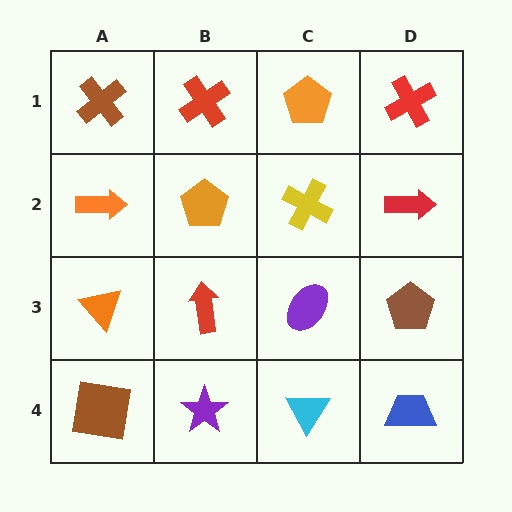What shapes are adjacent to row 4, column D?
A brown pentagon (row 3, column D), a cyan triangle (row 4, column C).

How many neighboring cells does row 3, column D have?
3.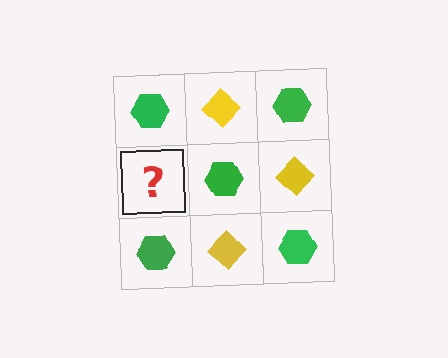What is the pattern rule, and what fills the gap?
The rule is that it alternates green hexagon and yellow diamond in a checkerboard pattern. The gap should be filled with a yellow diamond.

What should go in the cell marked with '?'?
The missing cell should contain a yellow diamond.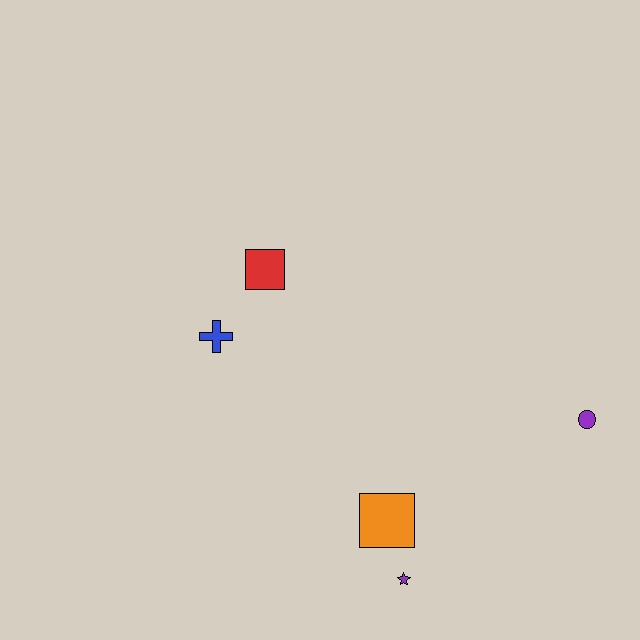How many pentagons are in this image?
There are no pentagons.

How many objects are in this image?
There are 5 objects.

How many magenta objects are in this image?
There are no magenta objects.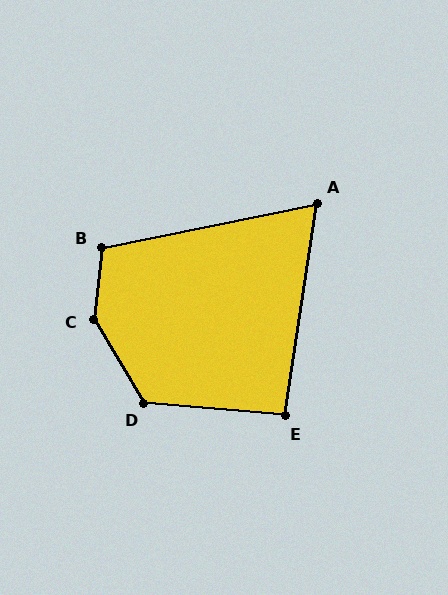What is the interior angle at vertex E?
Approximately 94 degrees (approximately right).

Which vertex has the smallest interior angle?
A, at approximately 70 degrees.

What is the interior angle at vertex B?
Approximately 108 degrees (obtuse).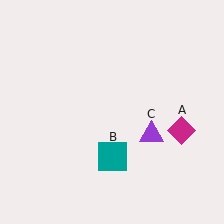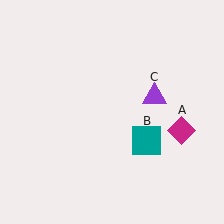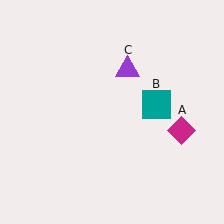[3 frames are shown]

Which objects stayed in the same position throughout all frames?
Magenta diamond (object A) remained stationary.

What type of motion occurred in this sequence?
The teal square (object B), purple triangle (object C) rotated counterclockwise around the center of the scene.